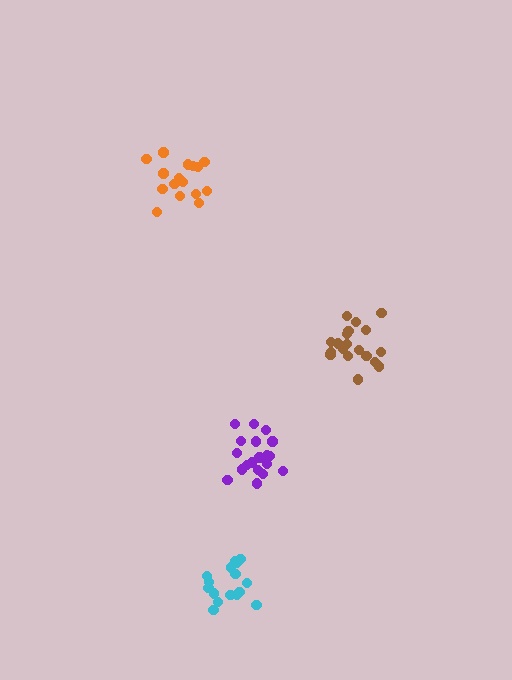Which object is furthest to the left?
The orange cluster is leftmost.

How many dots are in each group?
Group 1: 17 dots, Group 2: 16 dots, Group 3: 20 dots, Group 4: 20 dots (73 total).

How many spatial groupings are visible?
There are 4 spatial groupings.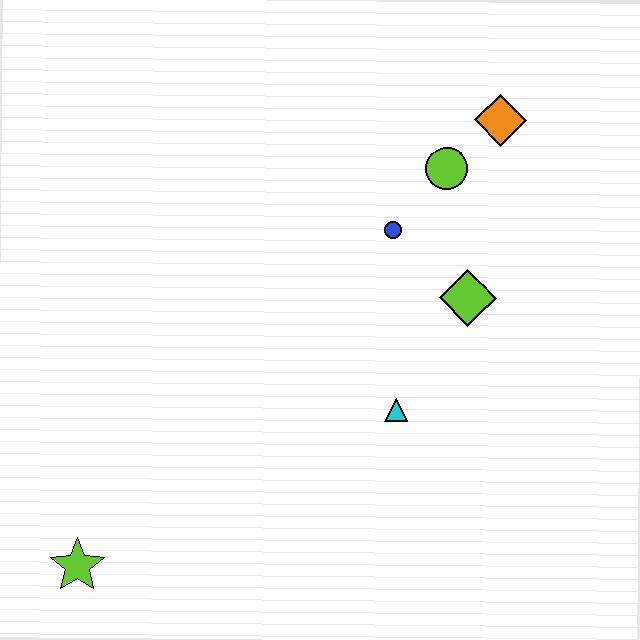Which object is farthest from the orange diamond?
The lime star is farthest from the orange diamond.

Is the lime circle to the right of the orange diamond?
No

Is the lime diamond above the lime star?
Yes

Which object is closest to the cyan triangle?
The lime diamond is closest to the cyan triangle.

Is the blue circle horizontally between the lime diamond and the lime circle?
No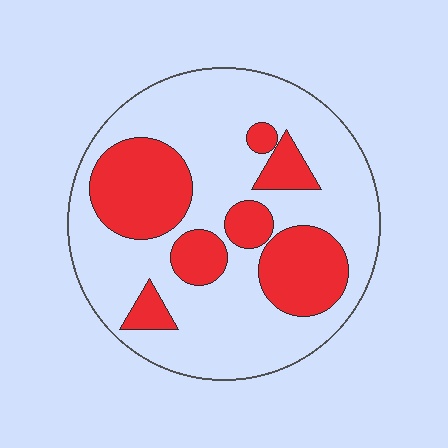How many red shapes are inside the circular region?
7.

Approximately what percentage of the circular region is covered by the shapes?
Approximately 30%.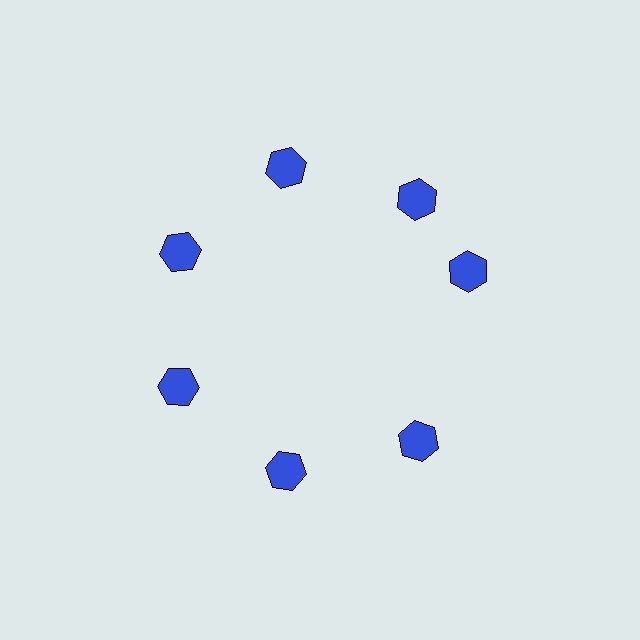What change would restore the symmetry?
The symmetry would be restored by rotating it back into even spacing with its neighbors so that all 7 hexagons sit at equal angles and equal distance from the center.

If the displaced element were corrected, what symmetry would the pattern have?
It would have 7-fold rotational symmetry — the pattern would map onto itself every 51 degrees.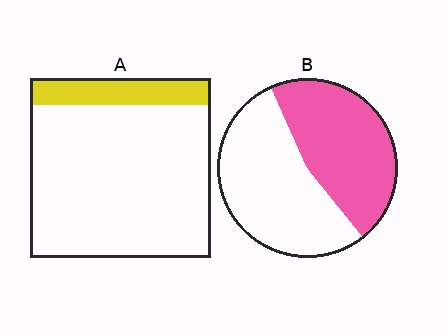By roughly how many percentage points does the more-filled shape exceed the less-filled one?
By roughly 30 percentage points (B over A).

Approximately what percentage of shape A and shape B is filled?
A is approximately 15% and B is approximately 45%.